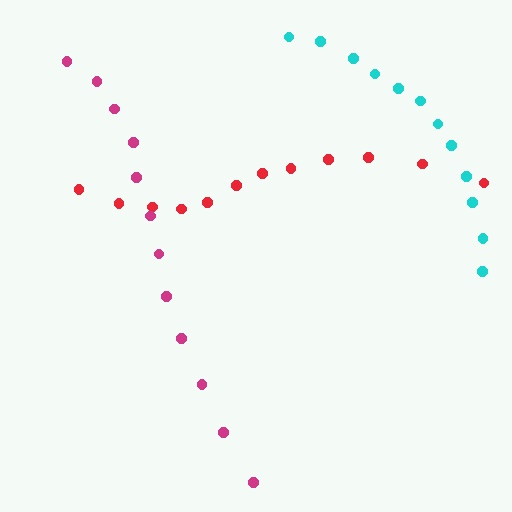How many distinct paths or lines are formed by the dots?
There are 3 distinct paths.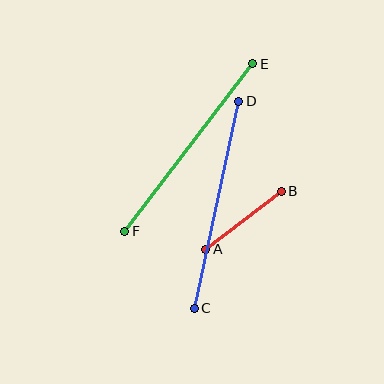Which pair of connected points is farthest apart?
Points C and D are farthest apart.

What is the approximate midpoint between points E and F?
The midpoint is at approximately (189, 148) pixels.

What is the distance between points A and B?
The distance is approximately 95 pixels.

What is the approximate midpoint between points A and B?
The midpoint is at approximately (244, 220) pixels.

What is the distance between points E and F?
The distance is approximately 211 pixels.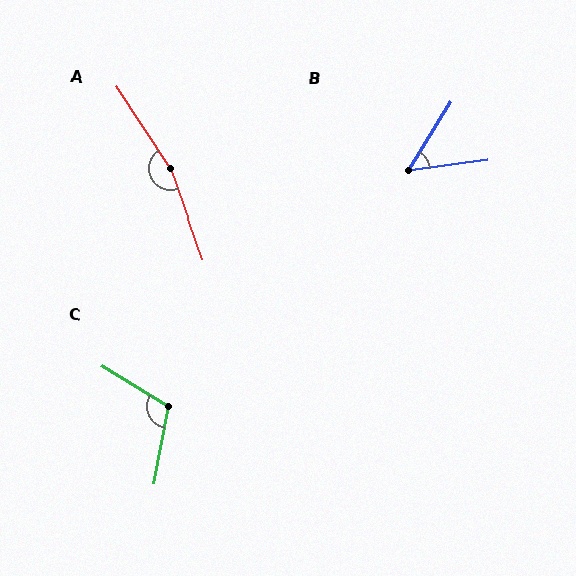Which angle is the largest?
A, at approximately 167 degrees.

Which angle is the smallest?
B, at approximately 51 degrees.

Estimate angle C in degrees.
Approximately 111 degrees.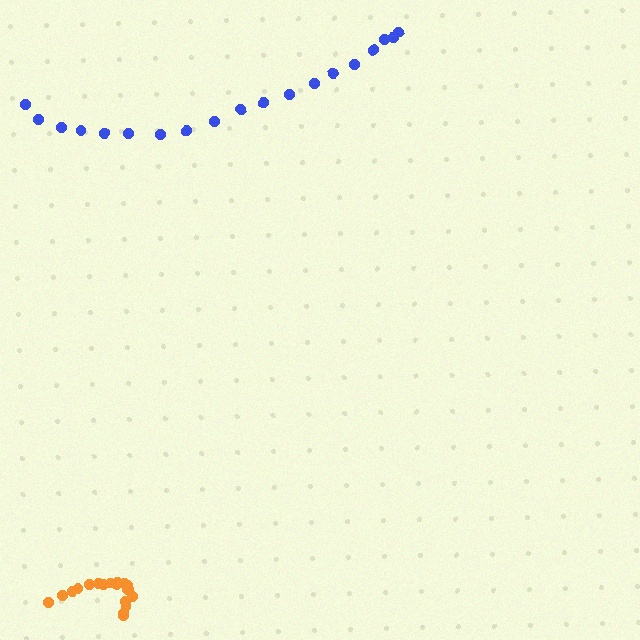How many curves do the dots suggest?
There are 2 distinct paths.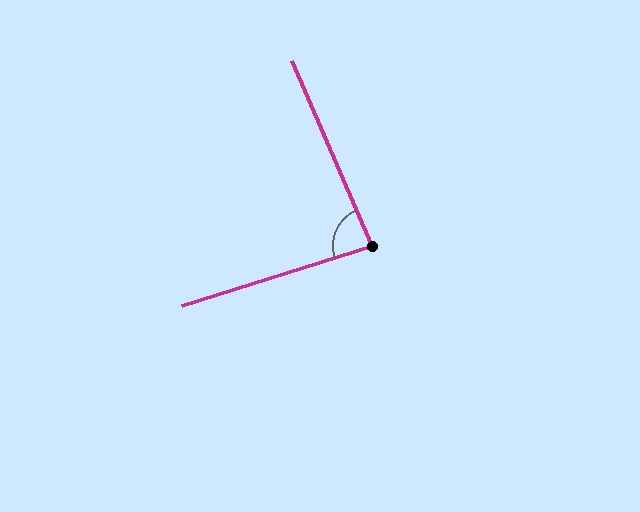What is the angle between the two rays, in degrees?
Approximately 84 degrees.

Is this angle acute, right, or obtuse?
It is acute.